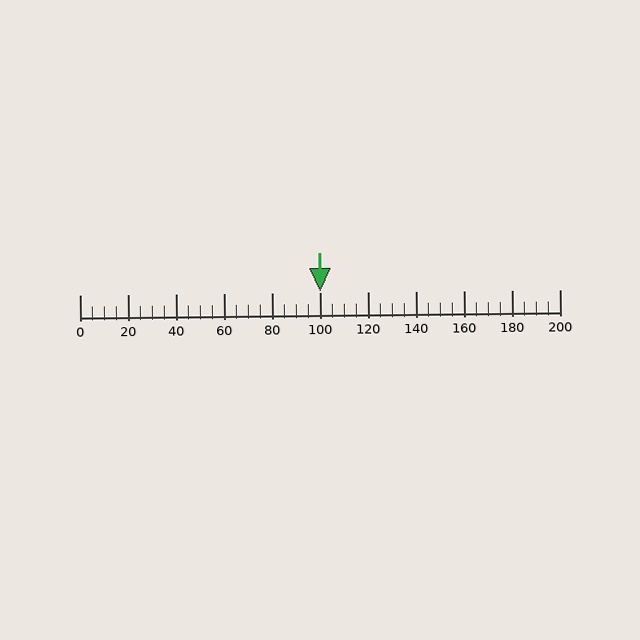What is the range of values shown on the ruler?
The ruler shows values from 0 to 200.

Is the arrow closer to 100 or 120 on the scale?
The arrow is closer to 100.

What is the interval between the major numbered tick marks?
The major tick marks are spaced 20 units apart.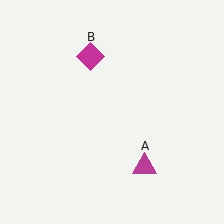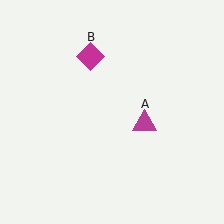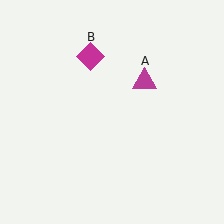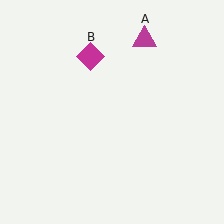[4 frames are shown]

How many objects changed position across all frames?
1 object changed position: magenta triangle (object A).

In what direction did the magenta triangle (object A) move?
The magenta triangle (object A) moved up.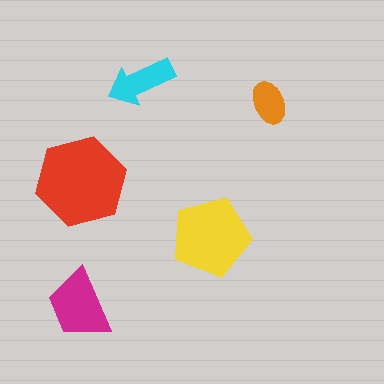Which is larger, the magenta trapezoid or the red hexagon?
The red hexagon.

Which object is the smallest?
The orange ellipse.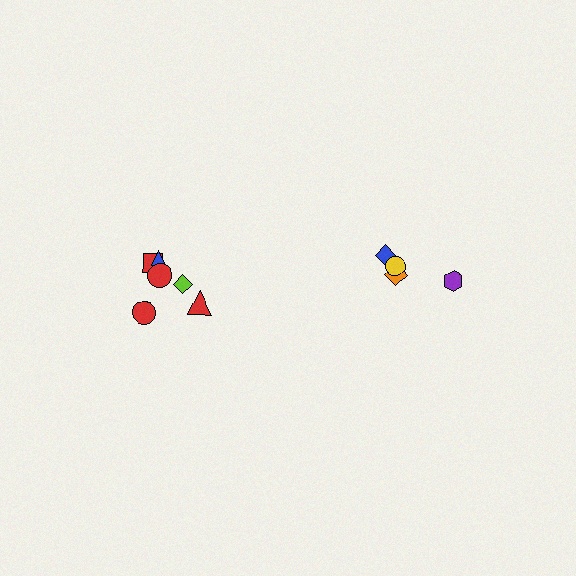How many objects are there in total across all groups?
There are 10 objects.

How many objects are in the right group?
There are 4 objects.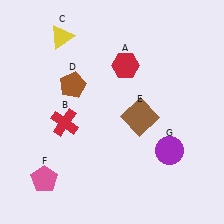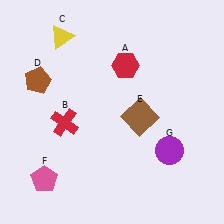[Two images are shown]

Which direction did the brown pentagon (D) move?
The brown pentagon (D) moved left.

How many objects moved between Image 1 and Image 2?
1 object moved between the two images.